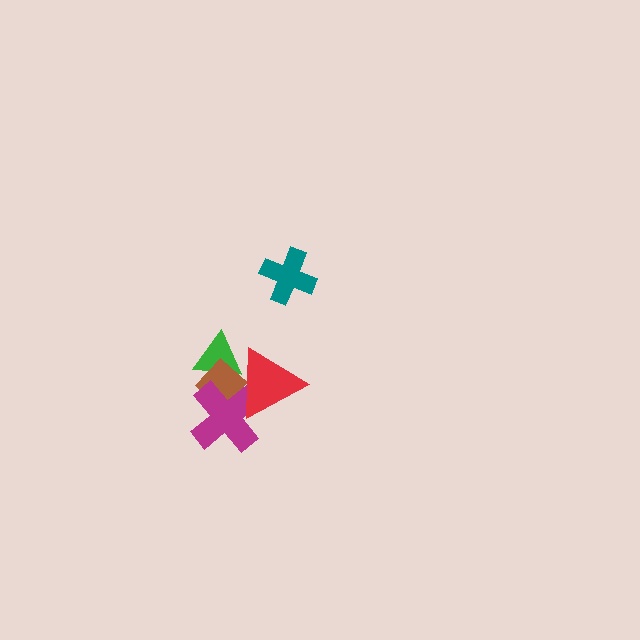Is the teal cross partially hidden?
No, no other shape covers it.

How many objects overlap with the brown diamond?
3 objects overlap with the brown diamond.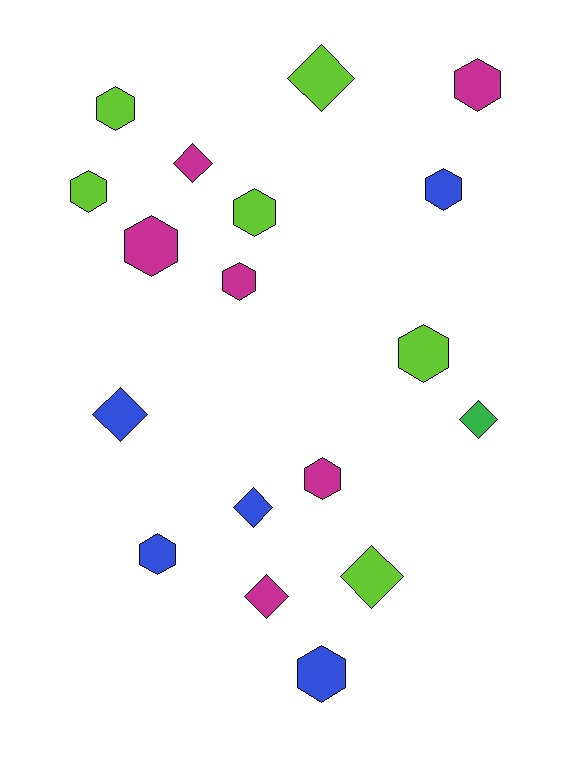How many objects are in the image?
There are 18 objects.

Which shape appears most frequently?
Hexagon, with 11 objects.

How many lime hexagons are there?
There are 4 lime hexagons.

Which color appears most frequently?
Lime, with 6 objects.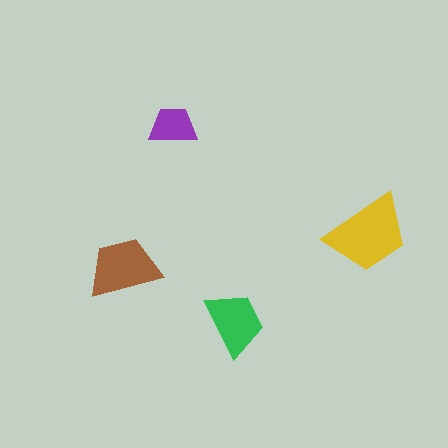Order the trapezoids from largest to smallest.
the yellow one, the brown one, the green one, the purple one.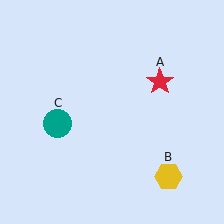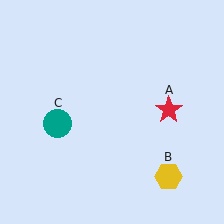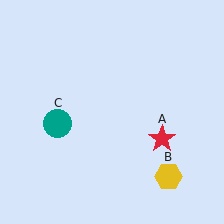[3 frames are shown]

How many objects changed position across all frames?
1 object changed position: red star (object A).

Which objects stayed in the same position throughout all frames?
Yellow hexagon (object B) and teal circle (object C) remained stationary.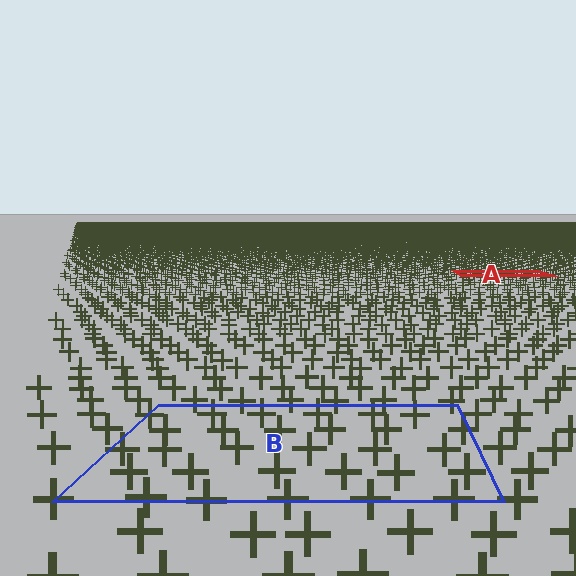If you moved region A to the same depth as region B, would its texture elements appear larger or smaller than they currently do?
They would appear larger. At a closer depth, the same texture elements are projected at a bigger on-screen size.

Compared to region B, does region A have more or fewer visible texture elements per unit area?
Region A has more texture elements per unit area — they are packed more densely because it is farther away.